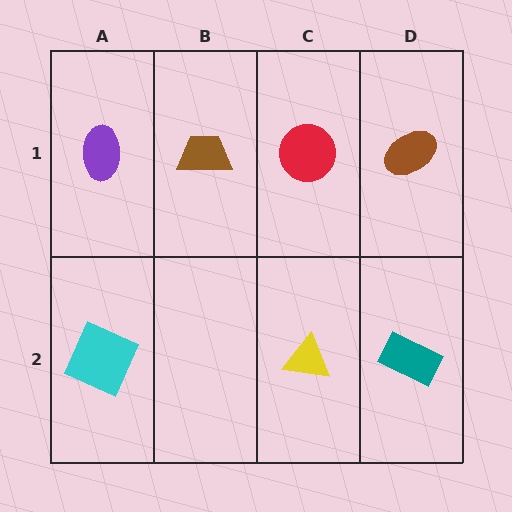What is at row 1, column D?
A brown ellipse.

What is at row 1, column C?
A red circle.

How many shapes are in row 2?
3 shapes.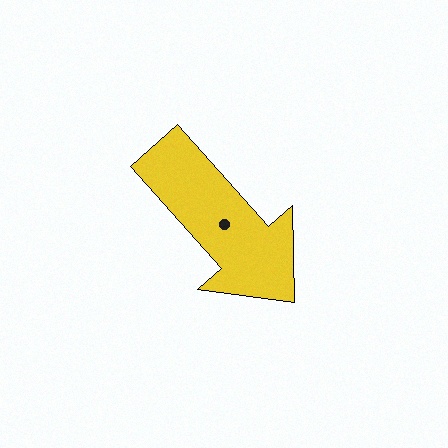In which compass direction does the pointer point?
Southeast.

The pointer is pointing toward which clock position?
Roughly 5 o'clock.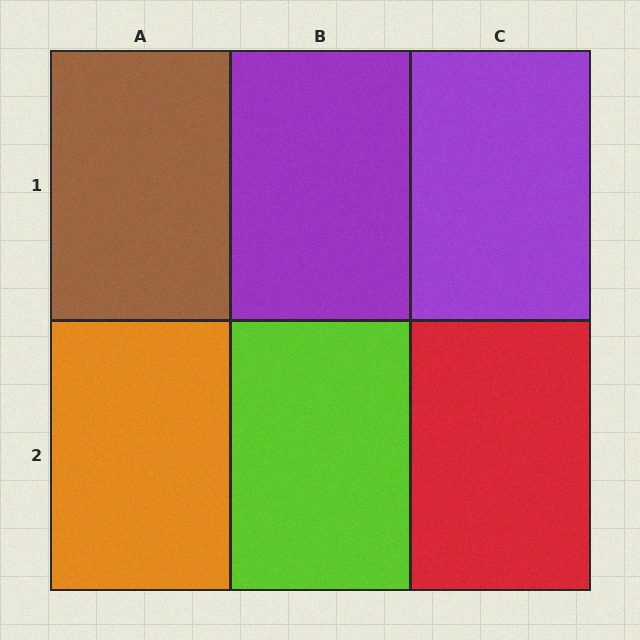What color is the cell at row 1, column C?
Purple.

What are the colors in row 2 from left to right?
Orange, lime, red.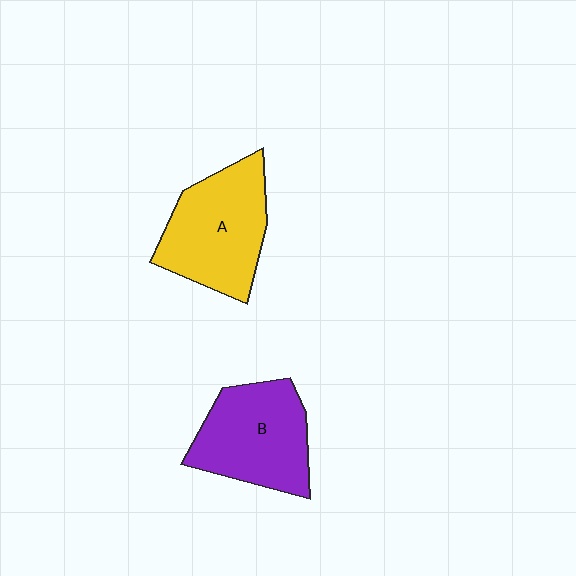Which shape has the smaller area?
Shape B (purple).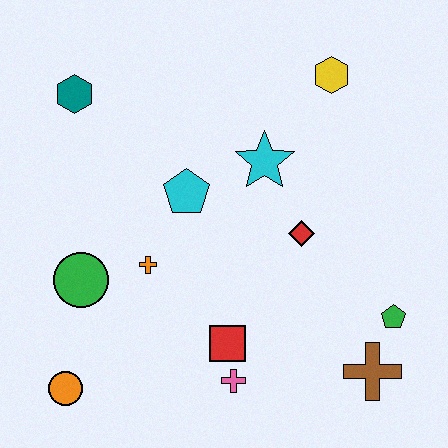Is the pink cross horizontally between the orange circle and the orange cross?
No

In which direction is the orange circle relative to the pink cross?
The orange circle is to the left of the pink cross.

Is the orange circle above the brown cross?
No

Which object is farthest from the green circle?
The yellow hexagon is farthest from the green circle.